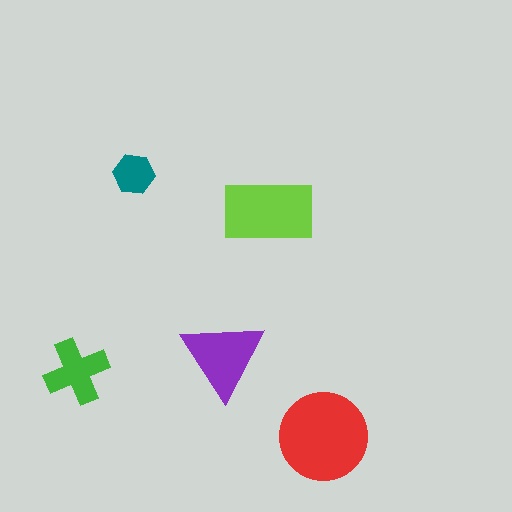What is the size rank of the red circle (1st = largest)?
1st.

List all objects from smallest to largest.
The teal hexagon, the green cross, the purple triangle, the lime rectangle, the red circle.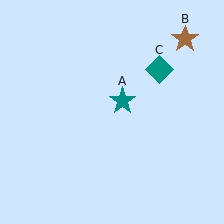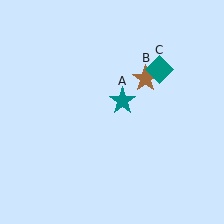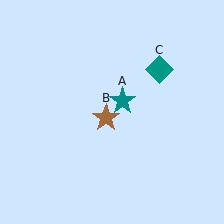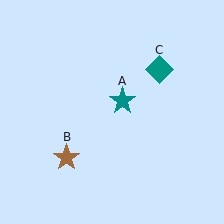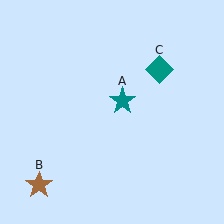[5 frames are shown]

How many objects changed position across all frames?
1 object changed position: brown star (object B).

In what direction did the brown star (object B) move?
The brown star (object B) moved down and to the left.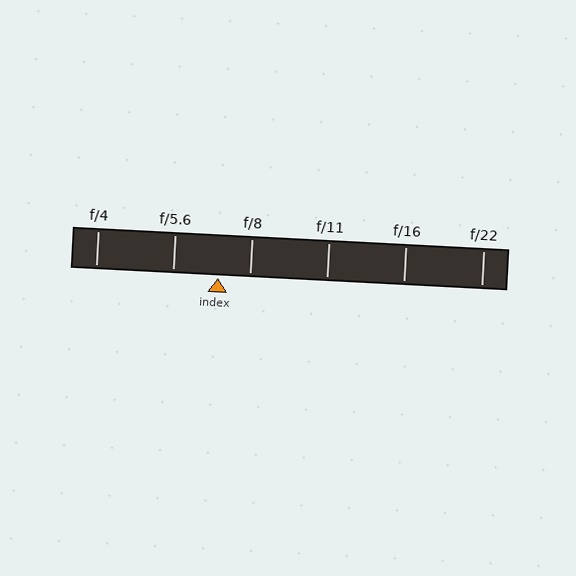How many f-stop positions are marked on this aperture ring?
There are 6 f-stop positions marked.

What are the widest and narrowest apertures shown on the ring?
The widest aperture shown is f/4 and the narrowest is f/22.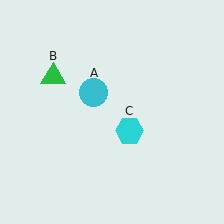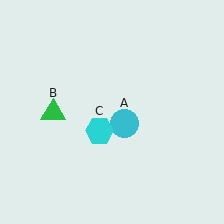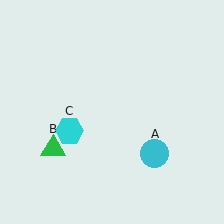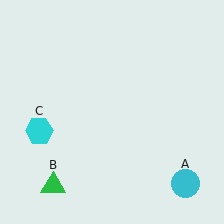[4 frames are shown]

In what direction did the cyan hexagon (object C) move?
The cyan hexagon (object C) moved left.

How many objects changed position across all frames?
3 objects changed position: cyan circle (object A), green triangle (object B), cyan hexagon (object C).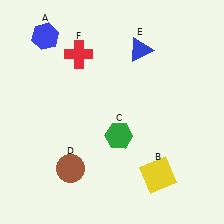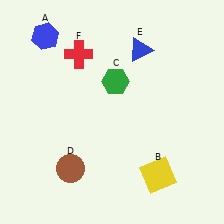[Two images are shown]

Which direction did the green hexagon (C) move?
The green hexagon (C) moved up.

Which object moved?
The green hexagon (C) moved up.